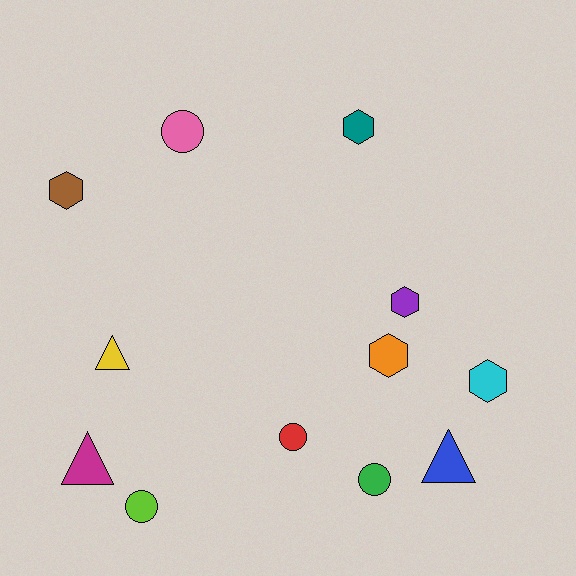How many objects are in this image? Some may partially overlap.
There are 12 objects.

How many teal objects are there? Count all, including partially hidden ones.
There is 1 teal object.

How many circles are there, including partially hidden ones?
There are 4 circles.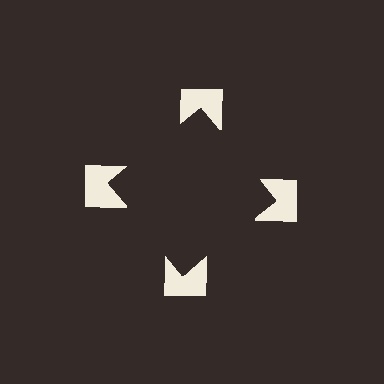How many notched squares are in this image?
There are 4 — one at each vertex of the illusory square.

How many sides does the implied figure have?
4 sides.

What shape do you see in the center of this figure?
An illusory square — its edges are inferred from the aligned wedge cuts in the notched squares, not physically drawn.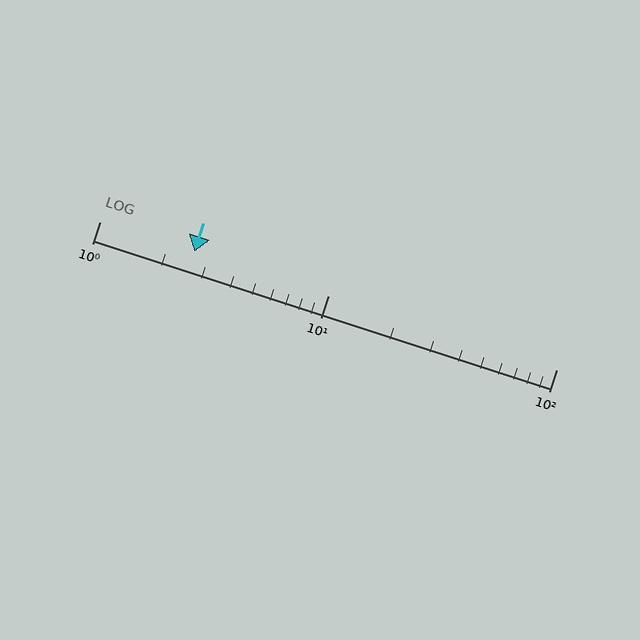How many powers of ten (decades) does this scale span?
The scale spans 2 decades, from 1 to 100.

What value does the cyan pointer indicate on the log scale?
The pointer indicates approximately 2.6.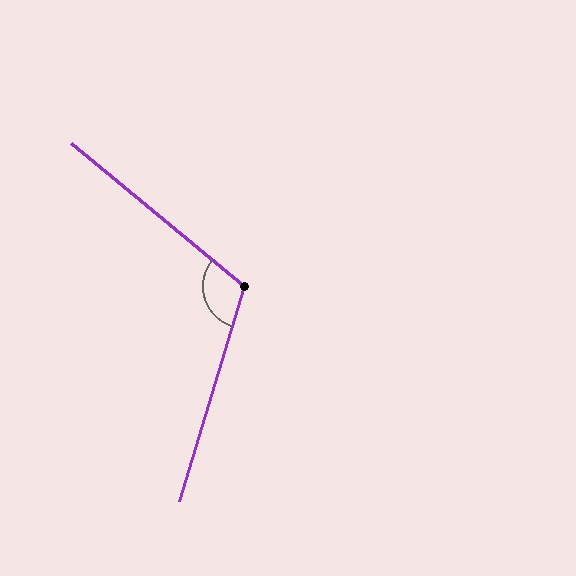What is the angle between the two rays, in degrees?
Approximately 113 degrees.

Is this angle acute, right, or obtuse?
It is obtuse.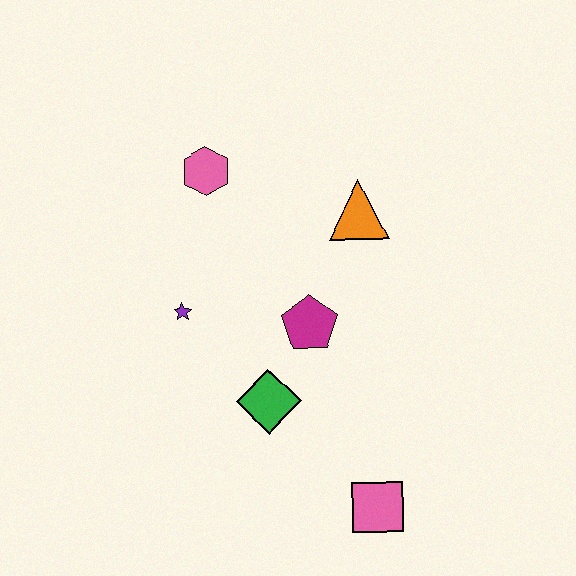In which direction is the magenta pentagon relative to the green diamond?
The magenta pentagon is above the green diamond.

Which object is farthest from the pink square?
The pink hexagon is farthest from the pink square.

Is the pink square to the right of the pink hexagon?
Yes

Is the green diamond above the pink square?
Yes